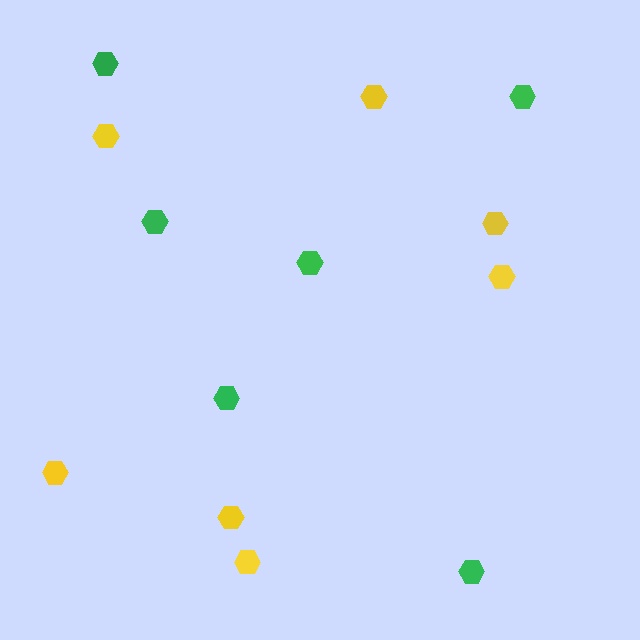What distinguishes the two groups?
There are 2 groups: one group of yellow hexagons (7) and one group of green hexagons (6).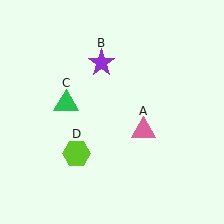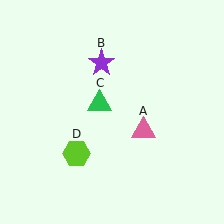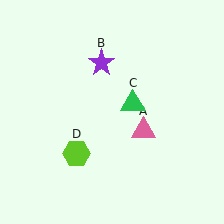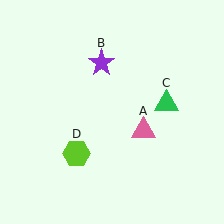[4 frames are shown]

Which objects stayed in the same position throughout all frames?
Pink triangle (object A) and purple star (object B) and lime hexagon (object D) remained stationary.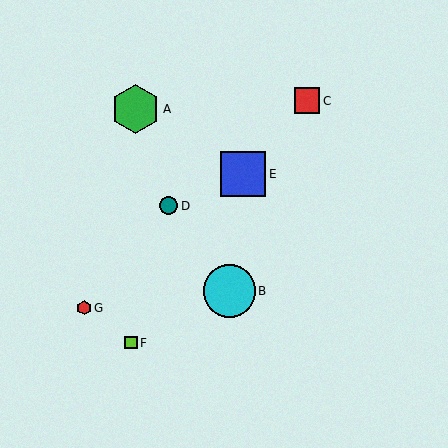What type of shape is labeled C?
Shape C is a red square.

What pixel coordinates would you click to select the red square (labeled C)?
Click at (307, 101) to select the red square C.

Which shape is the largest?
The cyan circle (labeled B) is the largest.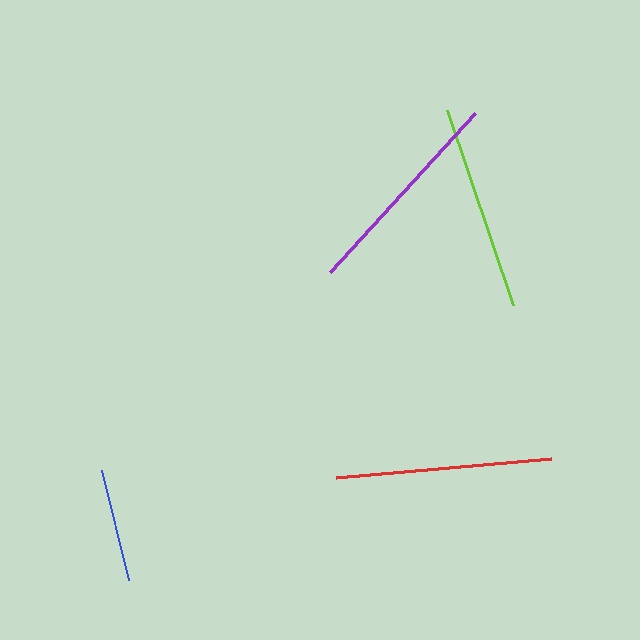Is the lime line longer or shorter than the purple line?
The purple line is longer than the lime line.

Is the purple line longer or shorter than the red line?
The red line is longer than the purple line.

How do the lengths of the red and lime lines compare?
The red and lime lines are approximately the same length.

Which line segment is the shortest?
The blue line is the shortest at approximately 113 pixels.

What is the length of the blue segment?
The blue segment is approximately 113 pixels long.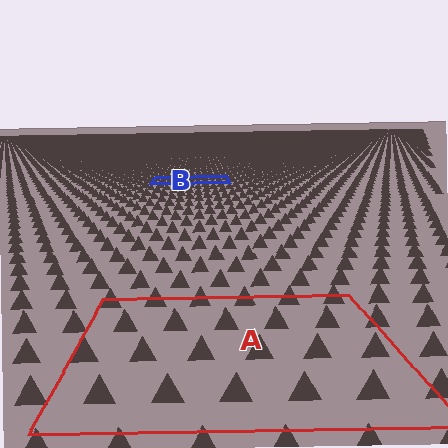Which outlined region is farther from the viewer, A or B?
Region B is farther from the viewer — the texture elements inside it appear smaller and more densely packed.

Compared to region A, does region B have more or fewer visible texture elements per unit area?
Region B has more texture elements per unit area — they are packed more densely because it is farther away.